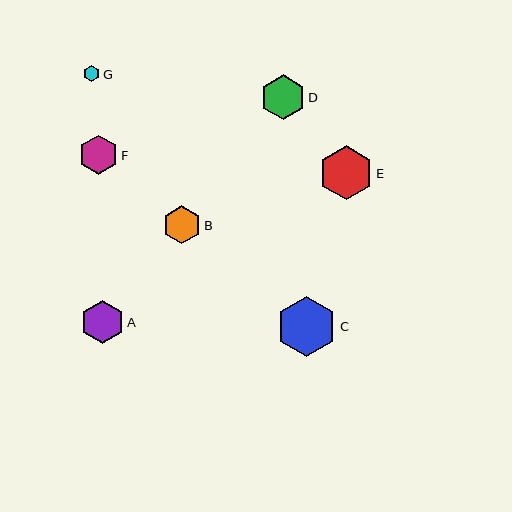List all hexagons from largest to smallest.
From largest to smallest: C, E, D, A, F, B, G.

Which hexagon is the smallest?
Hexagon G is the smallest with a size of approximately 16 pixels.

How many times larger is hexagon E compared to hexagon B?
Hexagon E is approximately 1.4 times the size of hexagon B.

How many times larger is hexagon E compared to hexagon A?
Hexagon E is approximately 1.2 times the size of hexagon A.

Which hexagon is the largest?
Hexagon C is the largest with a size of approximately 60 pixels.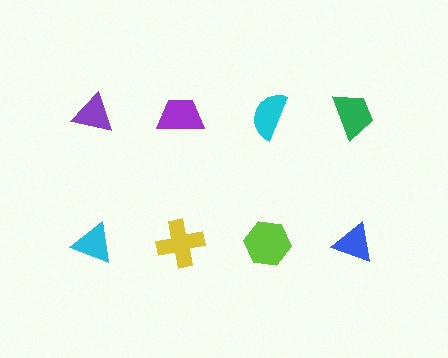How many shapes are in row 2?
4 shapes.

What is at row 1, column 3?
A cyan semicircle.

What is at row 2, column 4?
A blue triangle.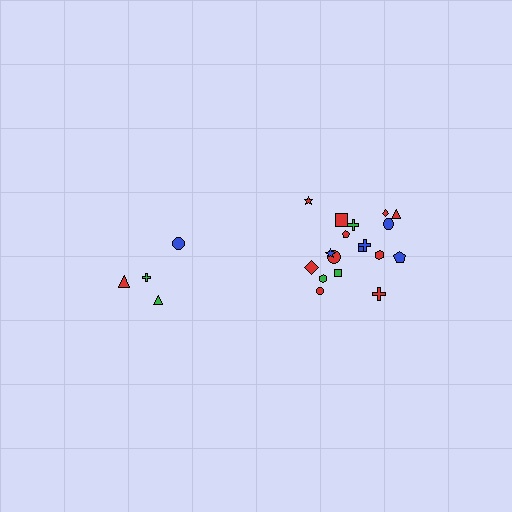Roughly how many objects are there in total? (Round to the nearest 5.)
Roughly 20 objects in total.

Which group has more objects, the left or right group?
The right group.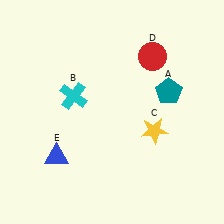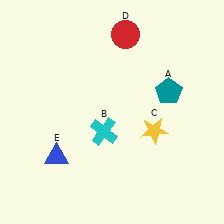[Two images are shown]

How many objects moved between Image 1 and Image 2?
2 objects moved between the two images.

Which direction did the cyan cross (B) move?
The cyan cross (B) moved down.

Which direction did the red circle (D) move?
The red circle (D) moved left.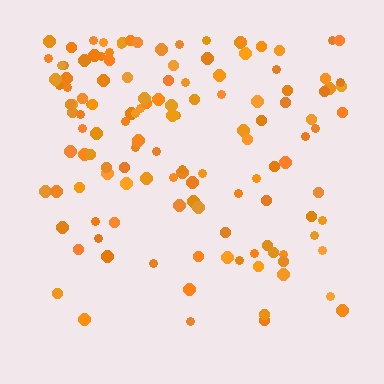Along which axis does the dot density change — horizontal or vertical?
Vertical.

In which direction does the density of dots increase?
From bottom to top, with the top side densest.